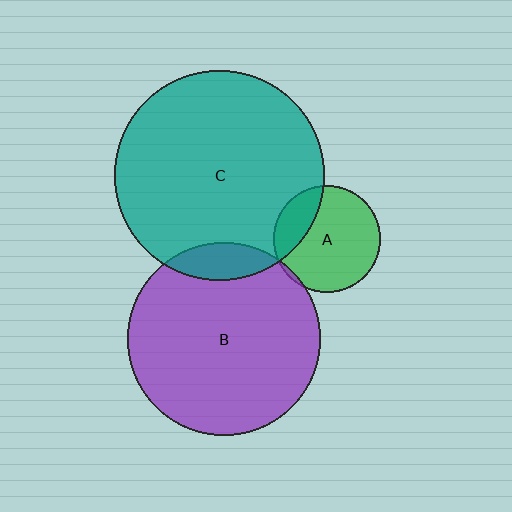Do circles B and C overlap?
Yes.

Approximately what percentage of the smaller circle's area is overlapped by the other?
Approximately 10%.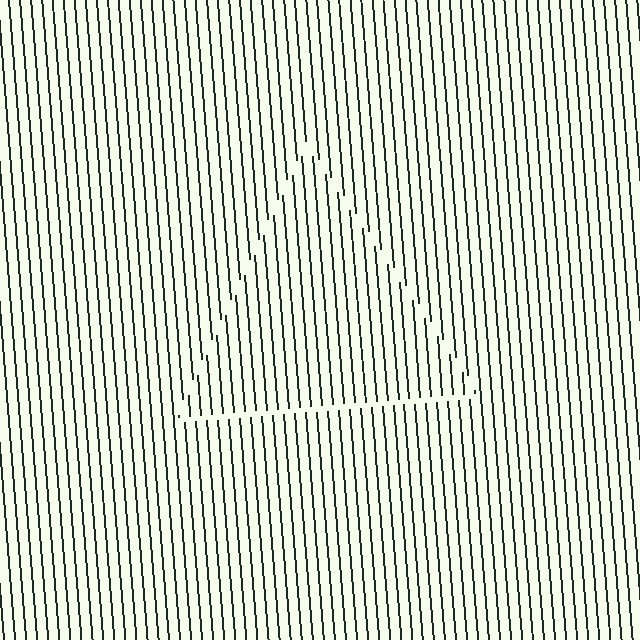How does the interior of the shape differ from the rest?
The interior of the shape contains the same grating, shifted by half a period — the contour is defined by the phase discontinuity where line-ends from the inner and outer gratings abut.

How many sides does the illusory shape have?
3 sides — the line-ends trace a triangle.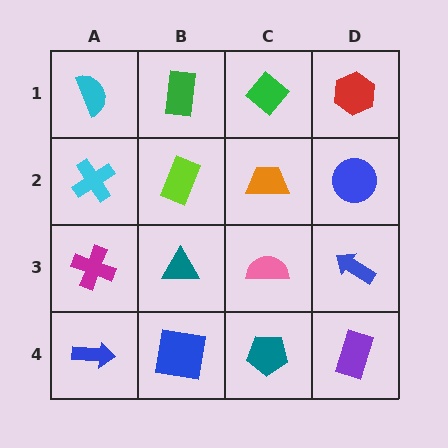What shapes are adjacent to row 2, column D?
A red hexagon (row 1, column D), a blue arrow (row 3, column D), an orange trapezoid (row 2, column C).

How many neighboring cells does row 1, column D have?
2.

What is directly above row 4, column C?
A pink semicircle.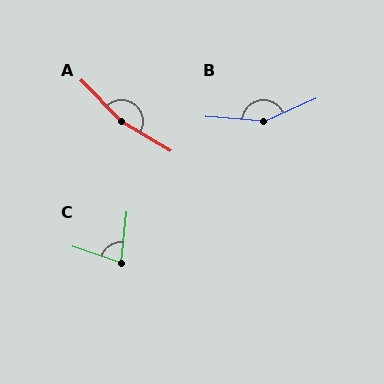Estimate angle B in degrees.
Approximately 151 degrees.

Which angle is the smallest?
C, at approximately 77 degrees.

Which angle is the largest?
A, at approximately 166 degrees.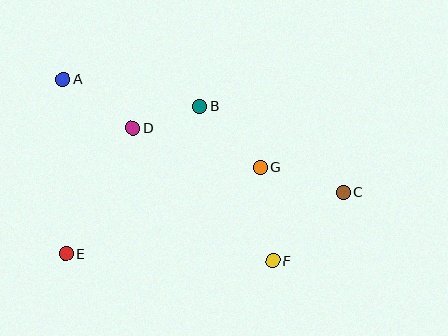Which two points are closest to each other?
Points B and D are closest to each other.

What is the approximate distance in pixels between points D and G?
The distance between D and G is approximately 134 pixels.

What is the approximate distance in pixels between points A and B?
The distance between A and B is approximately 139 pixels.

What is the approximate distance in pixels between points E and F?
The distance between E and F is approximately 207 pixels.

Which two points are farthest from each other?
Points A and C are farthest from each other.